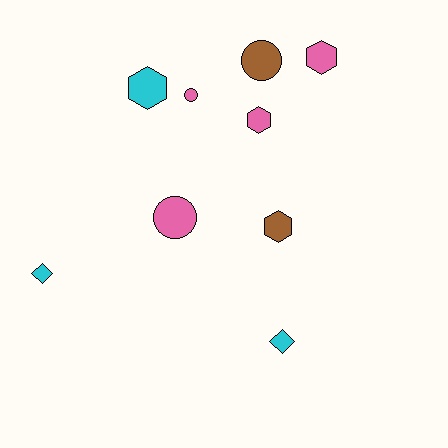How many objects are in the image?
There are 9 objects.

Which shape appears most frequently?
Hexagon, with 4 objects.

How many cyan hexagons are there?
There is 1 cyan hexagon.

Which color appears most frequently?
Pink, with 4 objects.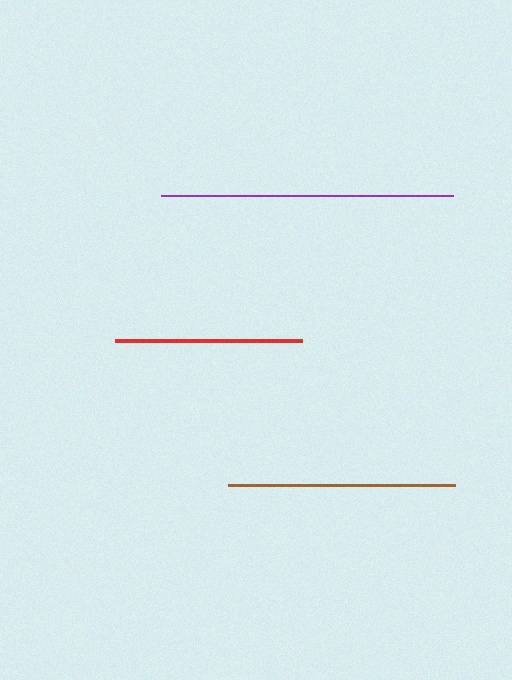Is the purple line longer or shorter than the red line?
The purple line is longer than the red line.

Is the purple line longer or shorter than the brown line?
The purple line is longer than the brown line.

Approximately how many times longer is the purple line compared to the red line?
The purple line is approximately 1.6 times the length of the red line.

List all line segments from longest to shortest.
From longest to shortest: purple, brown, red.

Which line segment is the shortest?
The red line is the shortest at approximately 186 pixels.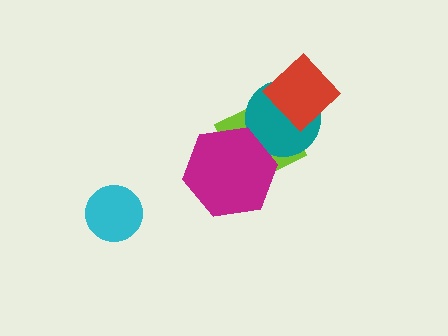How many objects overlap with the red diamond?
2 objects overlap with the red diamond.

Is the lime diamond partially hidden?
Yes, it is partially covered by another shape.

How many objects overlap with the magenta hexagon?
2 objects overlap with the magenta hexagon.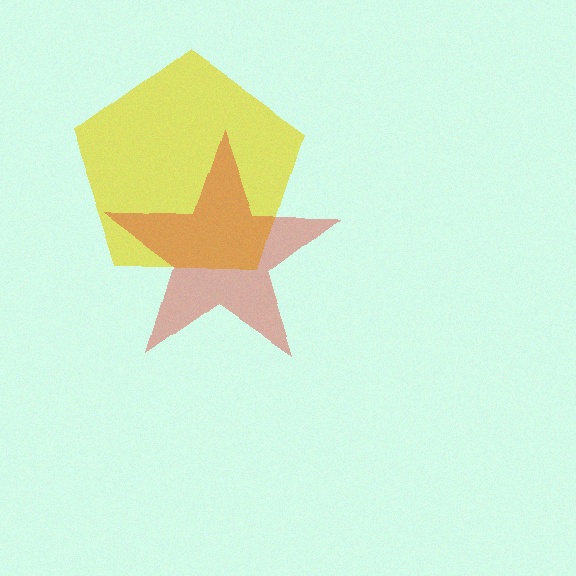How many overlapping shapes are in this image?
There are 2 overlapping shapes in the image.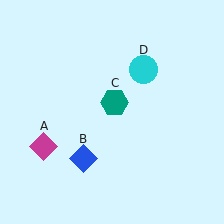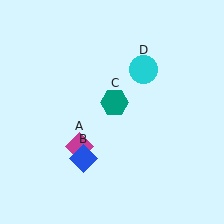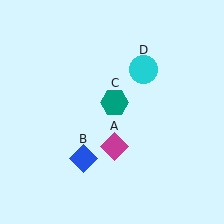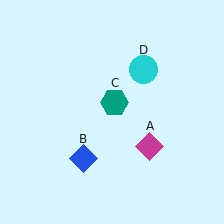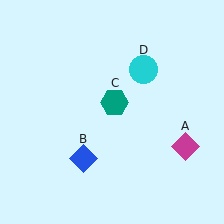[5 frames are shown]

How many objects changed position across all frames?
1 object changed position: magenta diamond (object A).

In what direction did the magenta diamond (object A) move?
The magenta diamond (object A) moved right.